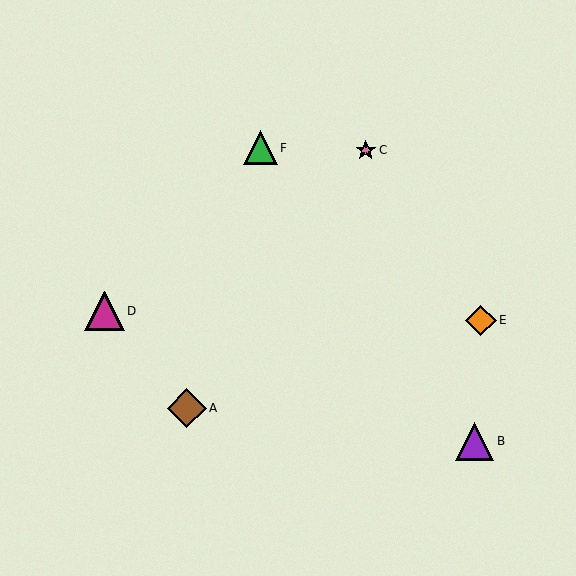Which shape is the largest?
The magenta triangle (labeled D) is the largest.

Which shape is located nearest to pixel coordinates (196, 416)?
The brown diamond (labeled A) at (187, 408) is nearest to that location.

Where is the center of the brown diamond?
The center of the brown diamond is at (187, 408).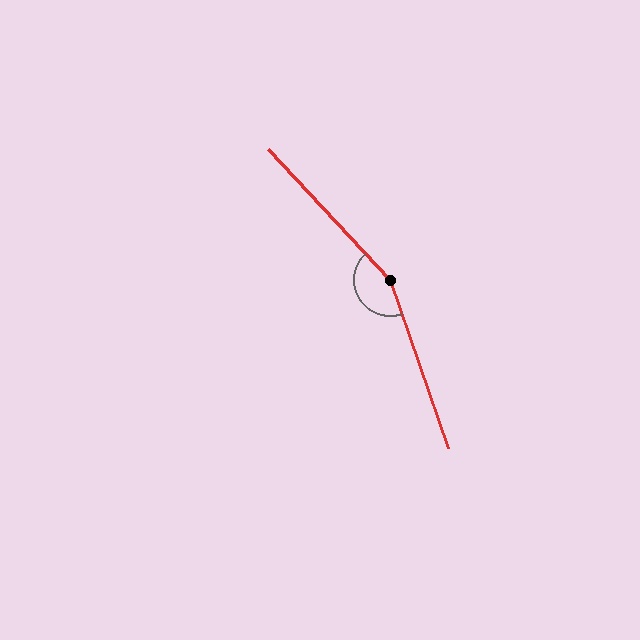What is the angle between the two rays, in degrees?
Approximately 156 degrees.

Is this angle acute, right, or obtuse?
It is obtuse.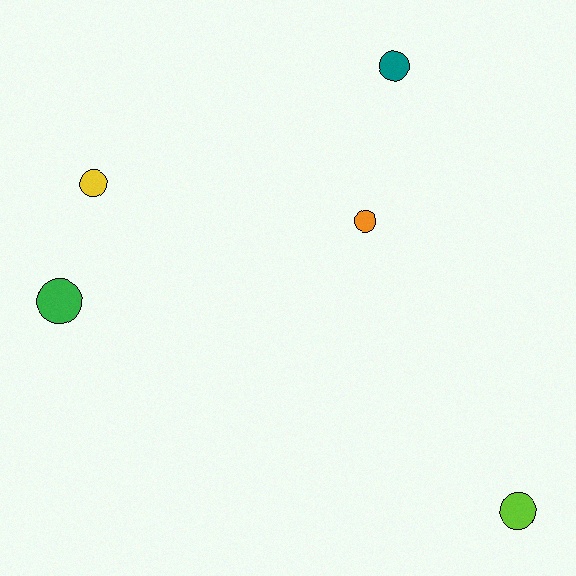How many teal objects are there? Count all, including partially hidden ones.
There is 1 teal object.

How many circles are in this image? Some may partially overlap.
There are 5 circles.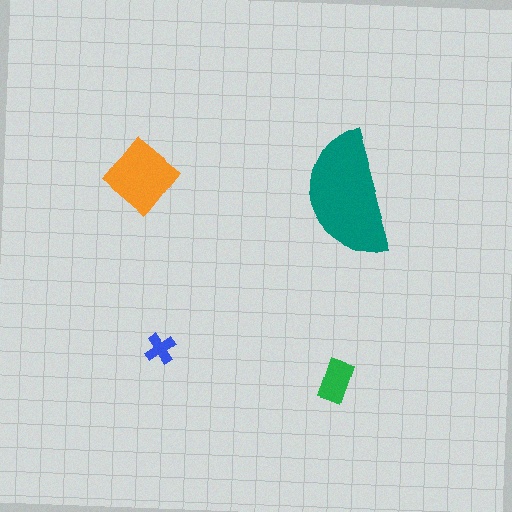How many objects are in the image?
There are 4 objects in the image.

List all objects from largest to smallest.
The teal semicircle, the orange diamond, the green rectangle, the blue cross.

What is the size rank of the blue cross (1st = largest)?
4th.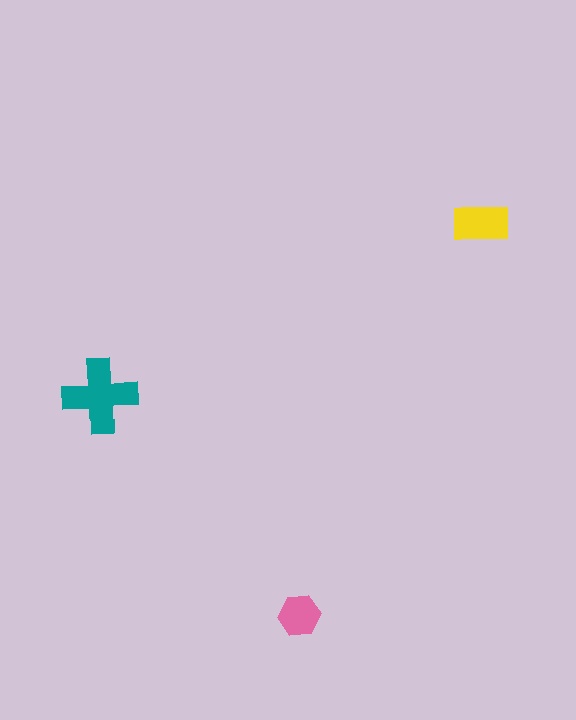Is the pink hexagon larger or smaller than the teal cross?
Smaller.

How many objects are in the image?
There are 3 objects in the image.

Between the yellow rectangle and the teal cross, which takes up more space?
The teal cross.